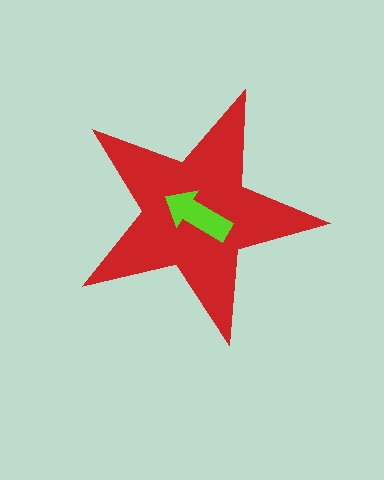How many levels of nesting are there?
2.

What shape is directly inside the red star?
The lime arrow.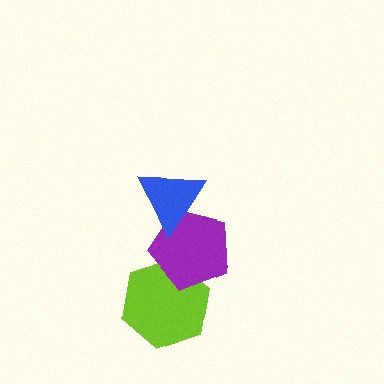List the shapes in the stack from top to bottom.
From top to bottom: the blue triangle, the purple pentagon, the lime hexagon.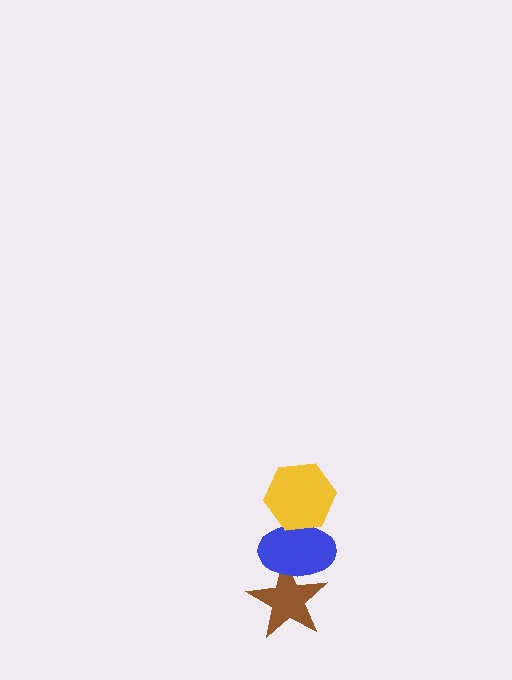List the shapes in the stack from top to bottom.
From top to bottom: the yellow hexagon, the blue ellipse, the brown star.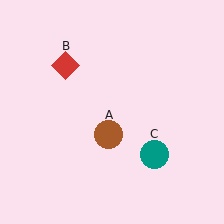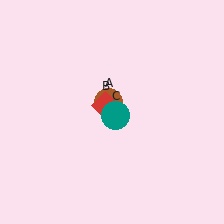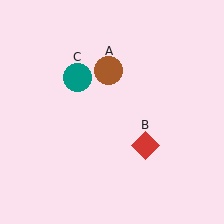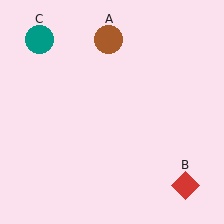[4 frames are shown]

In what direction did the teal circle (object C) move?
The teal circle (object C) moved up and to the left.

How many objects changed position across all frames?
3 objects changed position: brown circle (object A), red diamond (object B), teal circle (object C).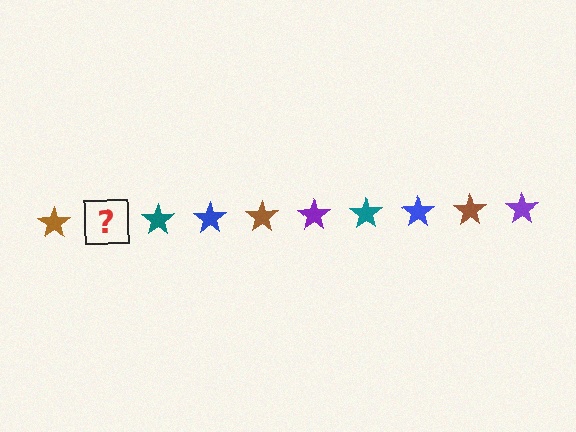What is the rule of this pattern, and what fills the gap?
The rule is that the pattern cycles through brown, purple, teal, blue stars. The gap should be filled with a purple star.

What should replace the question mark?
The question mark should be replaced with a purple star.